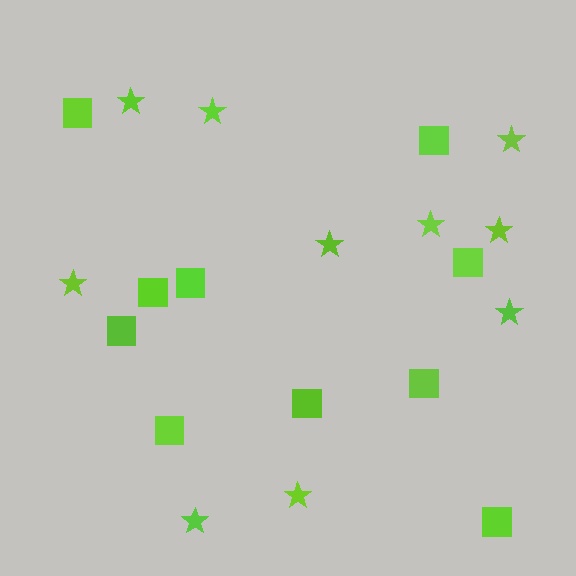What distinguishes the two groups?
There are 2 groups: one group of stars (10) and one group of squares (10).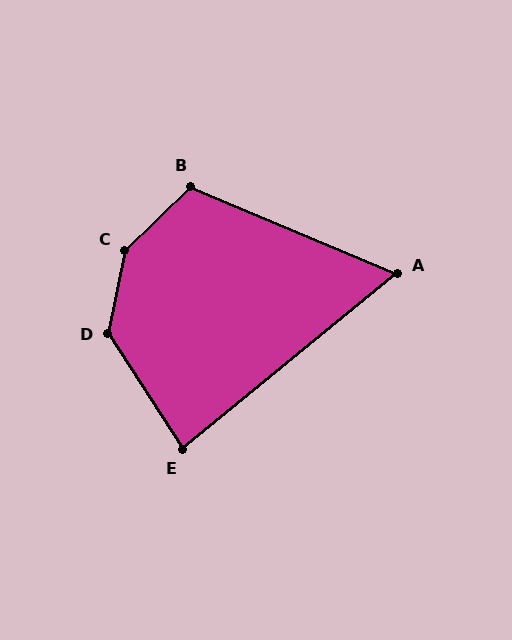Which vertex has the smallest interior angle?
A, at approximately 62 degrees.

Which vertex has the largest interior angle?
C, at approximately 145 degrees.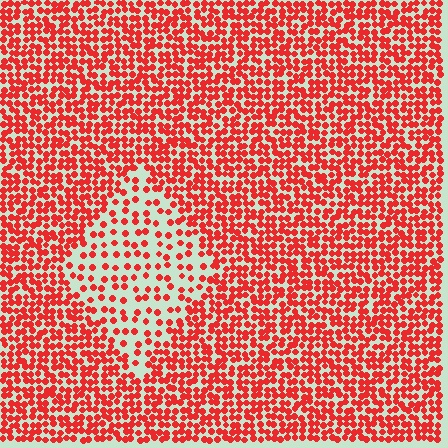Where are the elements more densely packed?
The elements are more densely packed outside the diamond boundary.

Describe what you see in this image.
The image contains small red elements arranged at two different densities. A diamond-shaped region is visible where the elements are less densely packed than the surrounding area.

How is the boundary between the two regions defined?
The boundary is defined by a change in element density (approximately 2.3x ratio). All elements are the same color, size, and shape.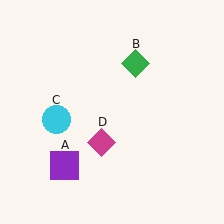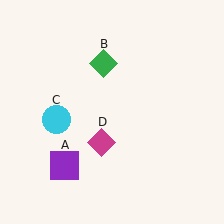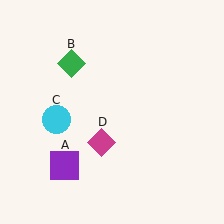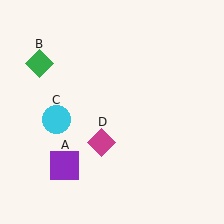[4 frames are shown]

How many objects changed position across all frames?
1 object changed position: green diamond (object B).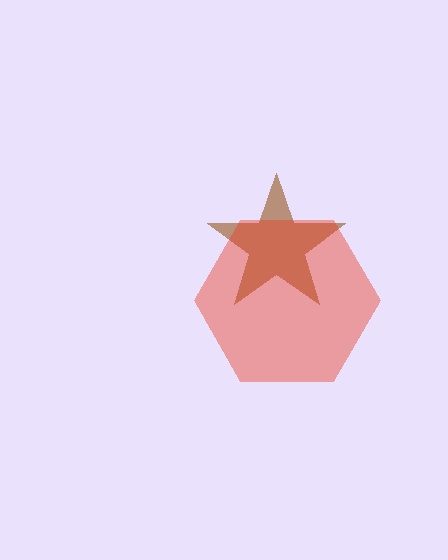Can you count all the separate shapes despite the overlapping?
Yes, there are 2 separate shapes.